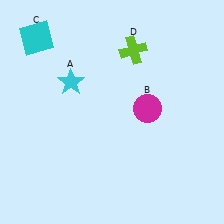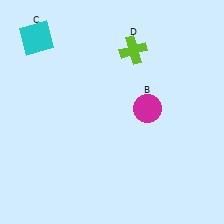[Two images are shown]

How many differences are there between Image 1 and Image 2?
There is 1 difference between the two images.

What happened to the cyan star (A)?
The cyan star (A) was removed in Image 2. It was in the top-left area of Image 1.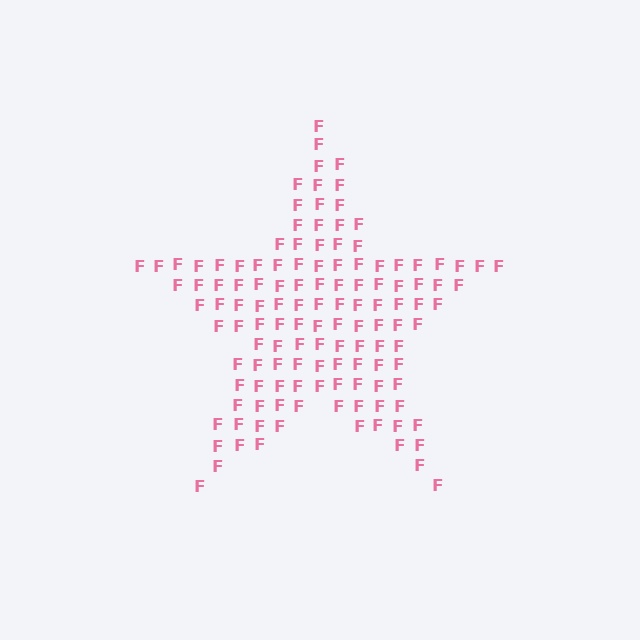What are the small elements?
The small elements are letter F's.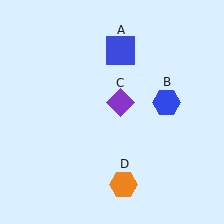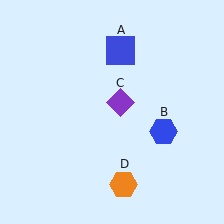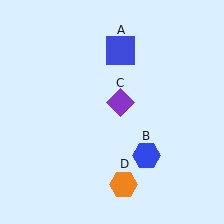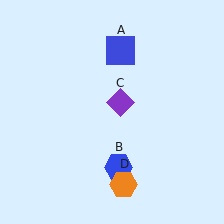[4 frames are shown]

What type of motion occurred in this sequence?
The blue hexagon (object B) rotated clockwise around the center of the scene.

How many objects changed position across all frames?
1 object changed position: blue hexagon (object B).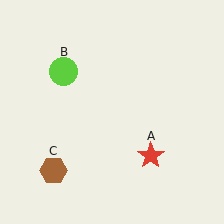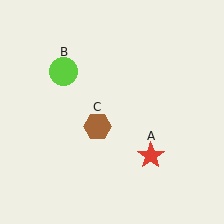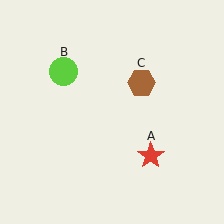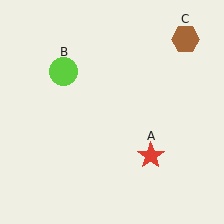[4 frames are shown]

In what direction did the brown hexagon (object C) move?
The brown hexagon (object C) moved up and to the right.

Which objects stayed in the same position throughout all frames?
Red star (object A) and lime circle (object B) remained stationary.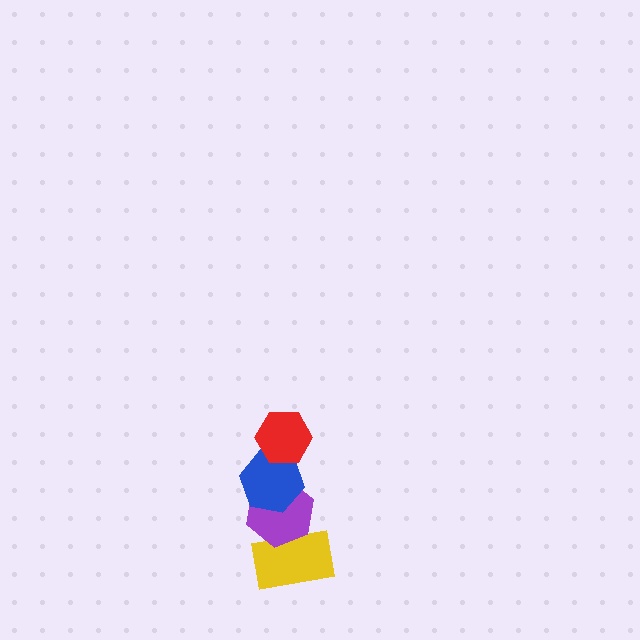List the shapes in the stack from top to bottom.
From top to bottom: the red hexagon, the blue hexagon, the purple hexagon, the yellow rectangle.